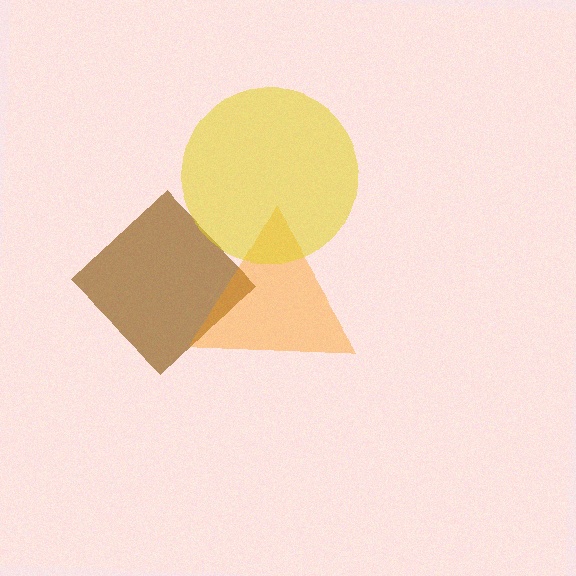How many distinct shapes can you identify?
There are 3 distinct shapes: a brown diamond, an orange triangle, a yellow circle.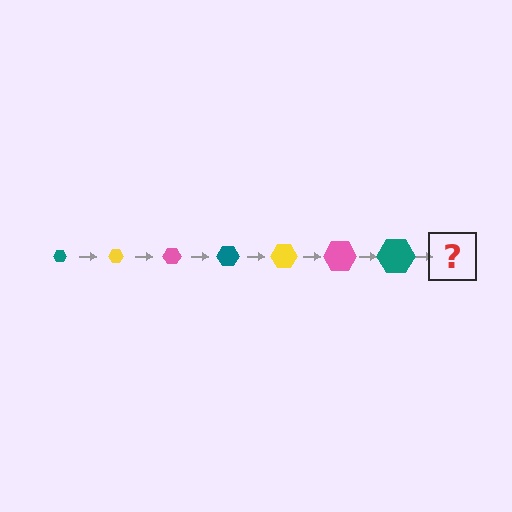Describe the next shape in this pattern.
It should be a yellow hexagon, larger than the previous one.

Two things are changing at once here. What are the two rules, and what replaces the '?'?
The two rules are that the hexagon grows larger each step and the color cycles through teal, yellow, and pink. The '?' should be a yellow hexagon, larger than the previous one.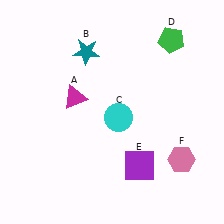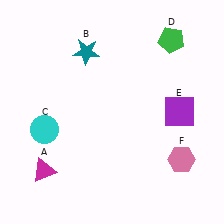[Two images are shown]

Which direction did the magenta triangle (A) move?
The magenta triangle (A) moved down.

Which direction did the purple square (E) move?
The purple square (E) moved up.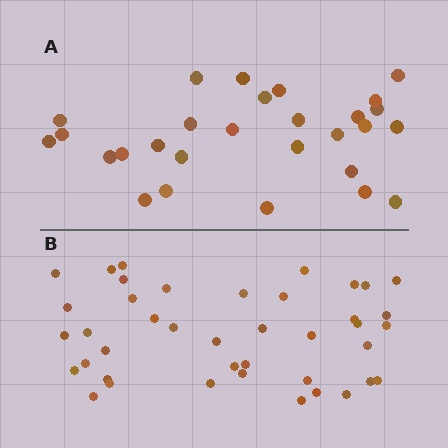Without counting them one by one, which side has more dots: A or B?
Region B (the bottom region) has more dots.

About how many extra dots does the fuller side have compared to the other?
Region B has approximately 15 more dots than region A.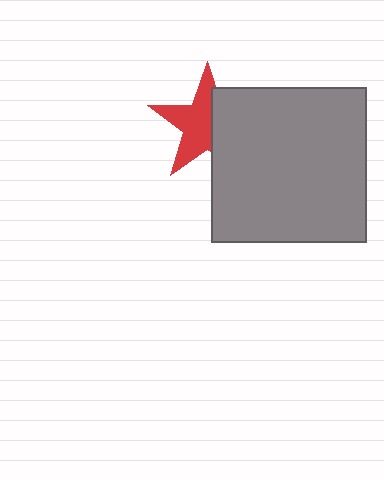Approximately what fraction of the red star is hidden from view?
Roughly 42% of the red star is hidden behind the gray square.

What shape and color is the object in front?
The object in front is a gray square.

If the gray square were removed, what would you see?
You would see the complete red star.